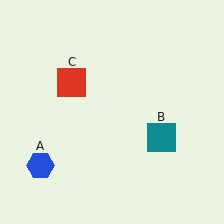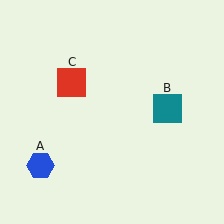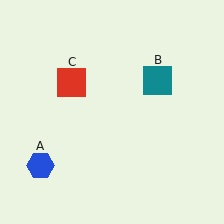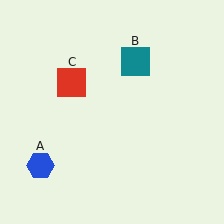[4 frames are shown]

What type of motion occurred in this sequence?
The teal square (object B) rotated counterclockwise around the center of the scene.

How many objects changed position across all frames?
1 object changed position: teal square (object B).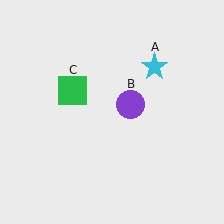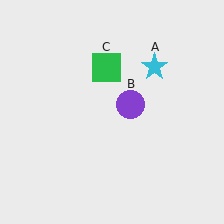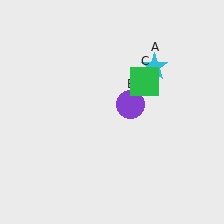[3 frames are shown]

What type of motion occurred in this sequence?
The green square (object C) rotated clockwise around the center of the scene.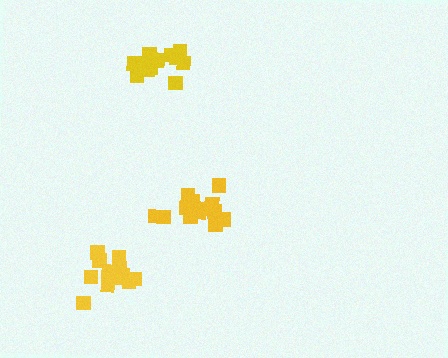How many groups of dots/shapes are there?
There are 3 groups.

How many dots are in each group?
Group 1: 13 dots, Group 2: 12 dots, Group 3: 14 dots (39 total).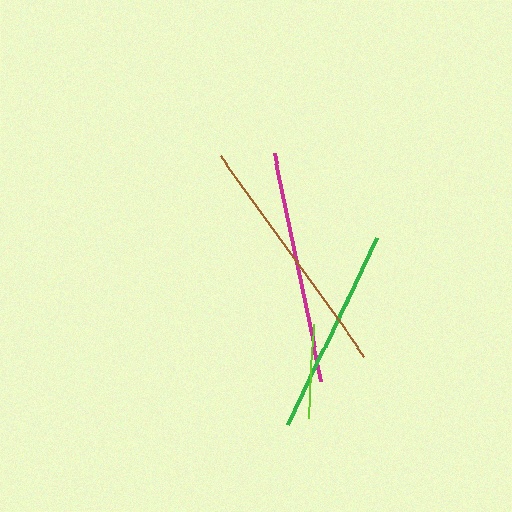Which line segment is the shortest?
The lime line is the shortest at approximately 94 pixels.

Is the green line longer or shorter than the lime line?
The green line is longer than the lime line.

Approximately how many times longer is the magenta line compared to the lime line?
The magenta line is approximately 2.5 times the length of the lime line.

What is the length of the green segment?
The green segment is approximately 207 pixels long.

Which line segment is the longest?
The brown line is the longest at approximately 246 pixels.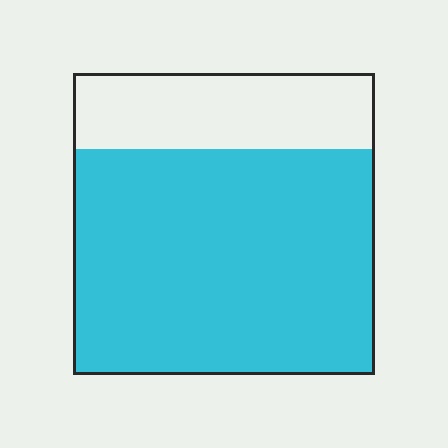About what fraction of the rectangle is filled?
About three quarters (3/4).